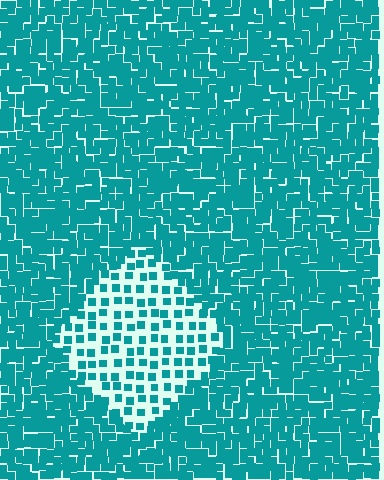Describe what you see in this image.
The image contains small teal elements arranged at two different densities. A diamond-shaped region is visible where the elements are less densely packed than the surrounding area.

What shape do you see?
I see a diamond.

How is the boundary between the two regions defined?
The boundary is defined by a change in element density (approximately 2.5x ratio). All elements are the same color, size, and shape.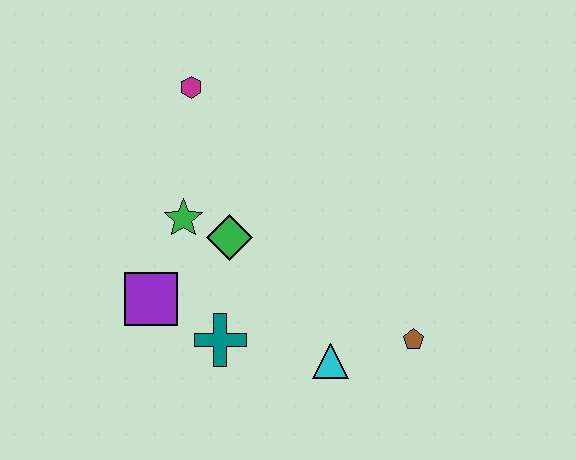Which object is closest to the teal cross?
The purple square is closest to the teal cross.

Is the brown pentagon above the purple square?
No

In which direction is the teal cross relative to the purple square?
The teal cross is to the right of the purple square.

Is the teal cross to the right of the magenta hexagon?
Yes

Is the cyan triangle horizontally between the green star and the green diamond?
No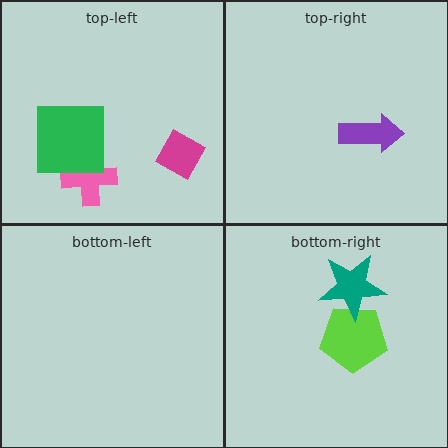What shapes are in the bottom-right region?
The lime pentagon, the teal star.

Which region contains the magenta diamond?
The top-left region.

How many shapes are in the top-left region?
3.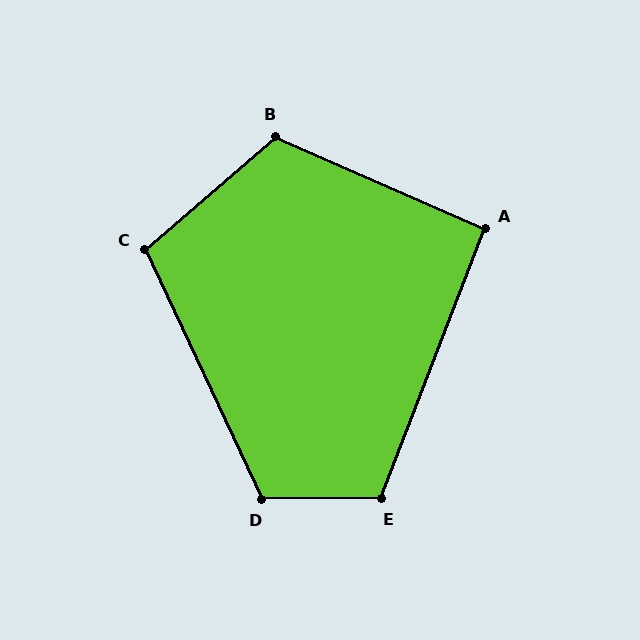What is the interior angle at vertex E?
Approximately 111 degrees (obtuse).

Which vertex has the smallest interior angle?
A, at approximately 93 degrees.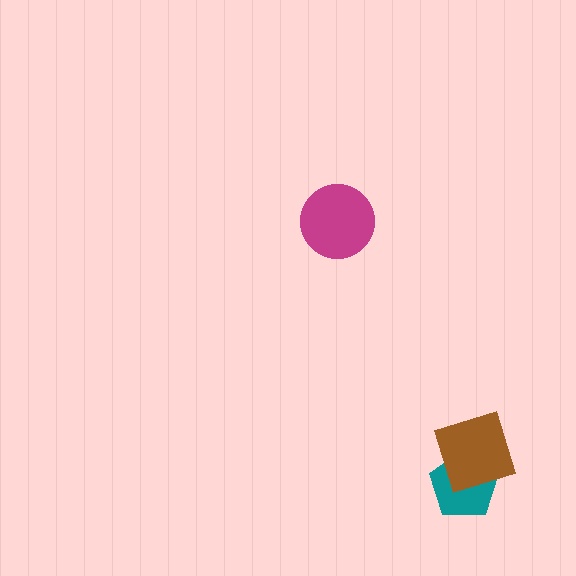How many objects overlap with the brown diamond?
1 object overlaps with the brown diamond.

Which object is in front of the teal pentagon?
The brown diamond is in front of the teal pentagon.